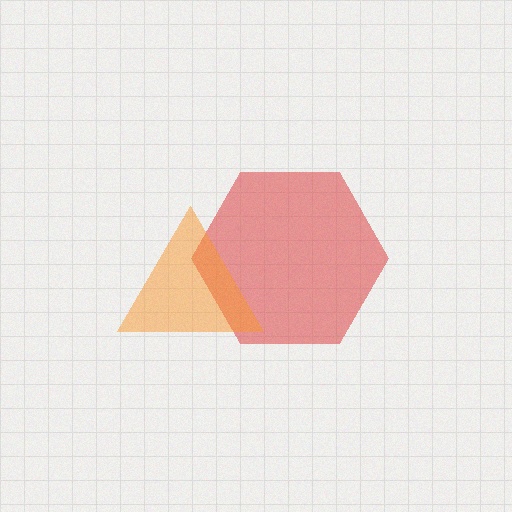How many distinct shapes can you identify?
There are 2 distinct shapes: a red hexagon, an orange triangle.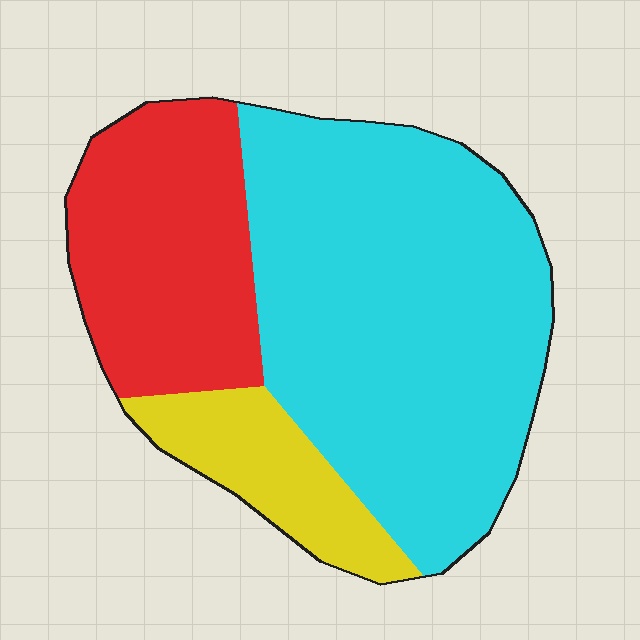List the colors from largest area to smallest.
From largest to smallest: cyan, red, yellow.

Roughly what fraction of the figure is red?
Red covers 27% of the figure.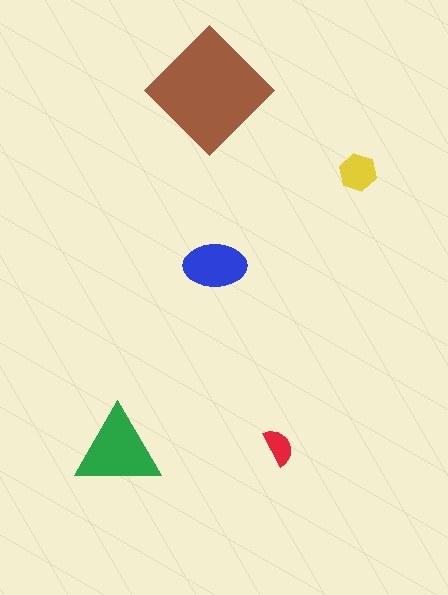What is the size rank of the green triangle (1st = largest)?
2nd.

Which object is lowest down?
The green triangle is bottommost.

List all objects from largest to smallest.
The brown diamond, the green triangle, the blue ellipse, the yellow hexagon, the red semicircle.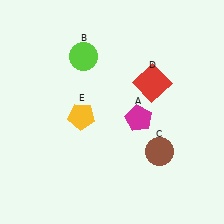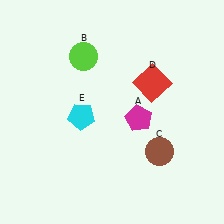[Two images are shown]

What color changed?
The pentagon (E) changed from yellow in Image 1 to cyan in Image 2.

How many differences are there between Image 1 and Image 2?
There is 1 difference between the two images.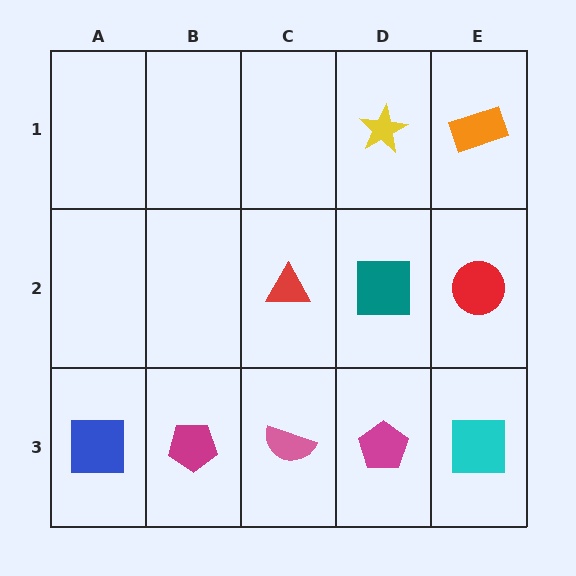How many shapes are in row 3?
5 shapes.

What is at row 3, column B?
A magenta pentagon.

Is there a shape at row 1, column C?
No, that cell is empty.